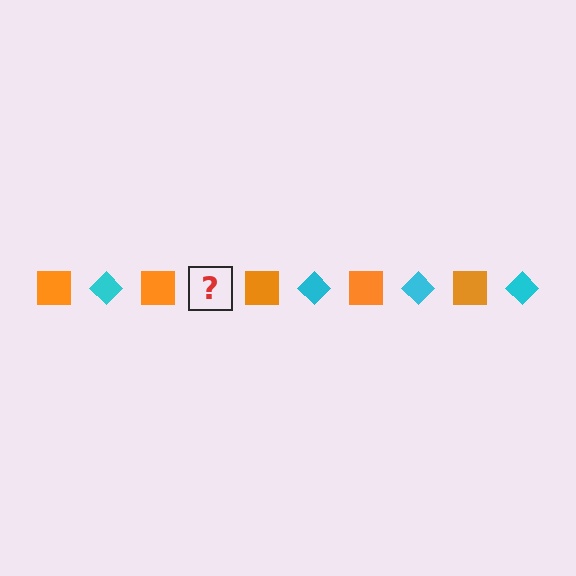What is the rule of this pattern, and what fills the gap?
The rule is that the pattern alternates between orange square and cyan diamond. The gap should be filled with a cyan diamond.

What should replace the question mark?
The question mark should be replaced with a cyan diamond.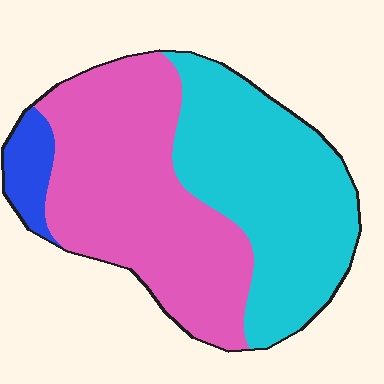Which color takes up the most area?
Pink, at roughly 50%.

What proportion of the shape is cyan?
Cyan covers roughly 45% of the shape.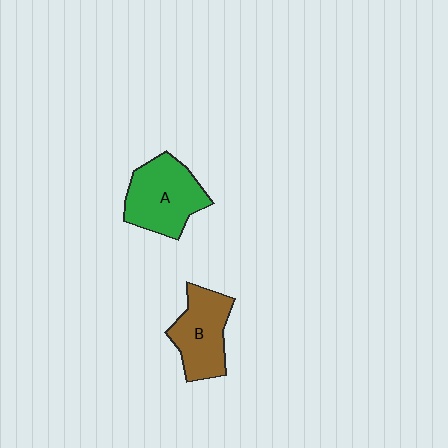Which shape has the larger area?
Shape A (green).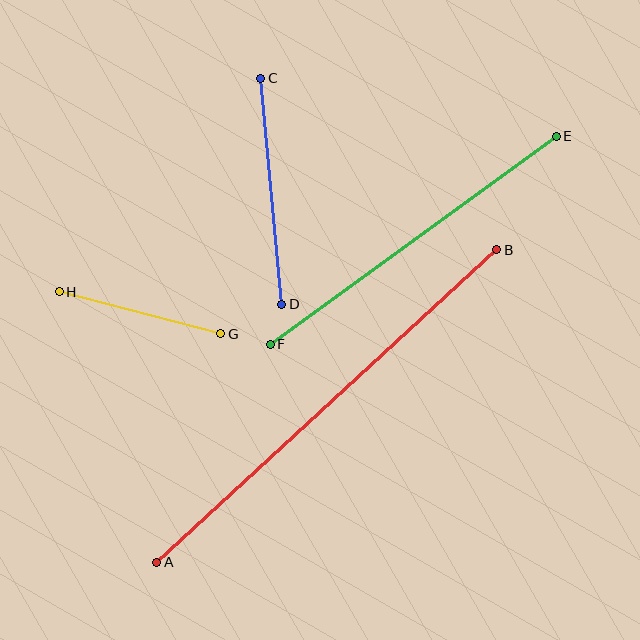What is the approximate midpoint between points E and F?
The midpoint is at approximately (413, 240) pixels.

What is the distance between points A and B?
The distance is approximately 462 pixels.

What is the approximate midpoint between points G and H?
The midpoint is at approximately (140, 313) pixels.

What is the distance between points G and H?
The distance is approximately 167 pixels.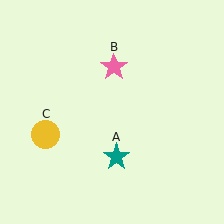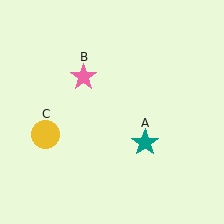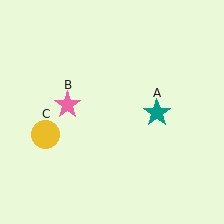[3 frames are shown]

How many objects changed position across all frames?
2 objects changed position: teal star (object A), pink star (object B).